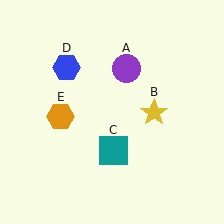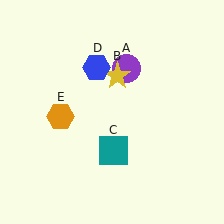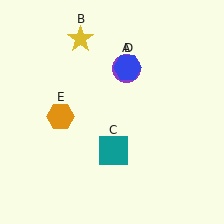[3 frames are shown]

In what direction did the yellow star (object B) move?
The yellow star (object B) moved up and to the left.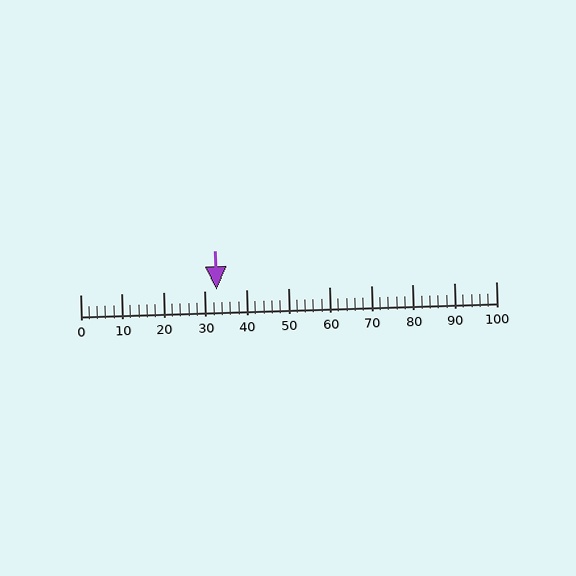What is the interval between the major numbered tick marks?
The major tick marks are spaced 10 units apart.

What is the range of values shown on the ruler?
The ruler shows values from 0 to 100.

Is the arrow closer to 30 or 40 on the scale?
The arrow is closer to 30.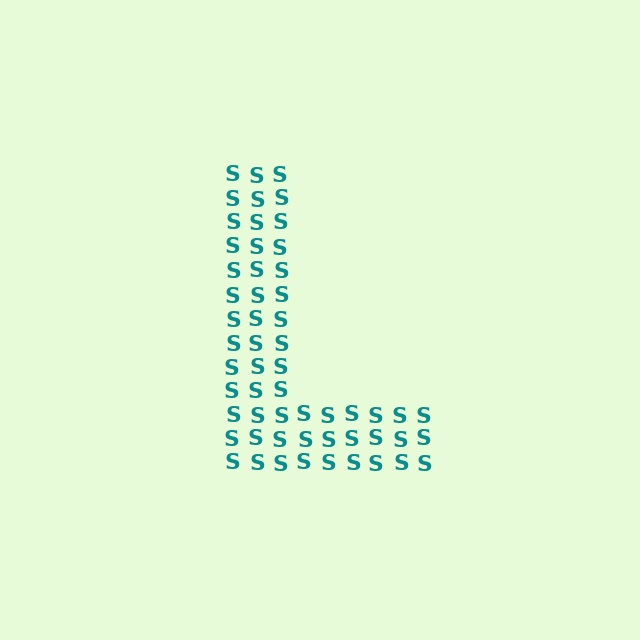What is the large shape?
The large shape is the letter L.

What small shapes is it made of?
It is made of small letter S's.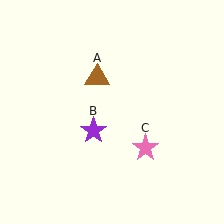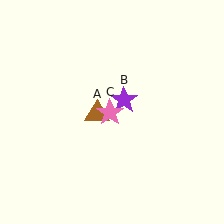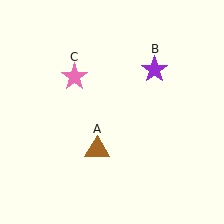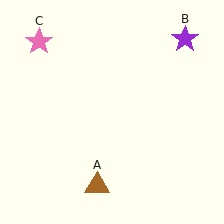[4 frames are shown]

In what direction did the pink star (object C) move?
The pink star (object C) moved up and to the left.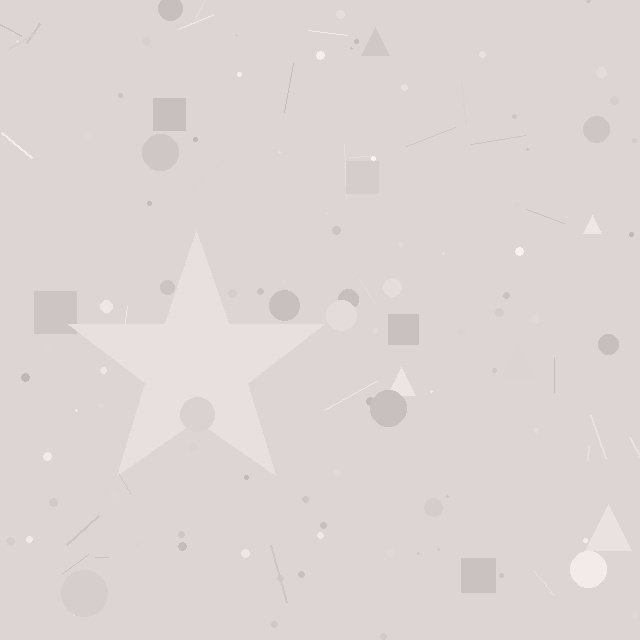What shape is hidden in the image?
A star is hidden in the image.